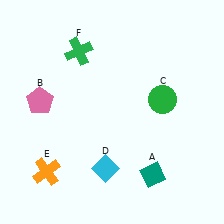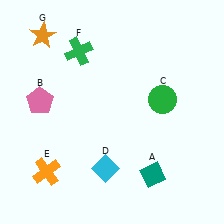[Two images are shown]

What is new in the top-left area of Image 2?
An orange star (G) was added in the top-left area of Image 2.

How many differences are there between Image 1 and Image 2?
There is 1 difference between the two images.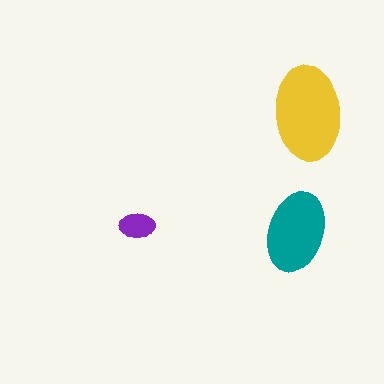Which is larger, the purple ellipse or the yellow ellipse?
The yellow one.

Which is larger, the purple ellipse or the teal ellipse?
The teal one.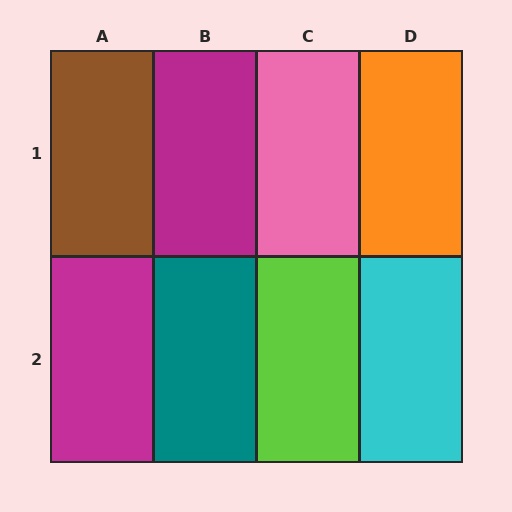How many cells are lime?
1 cell is lime.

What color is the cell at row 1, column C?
Pink.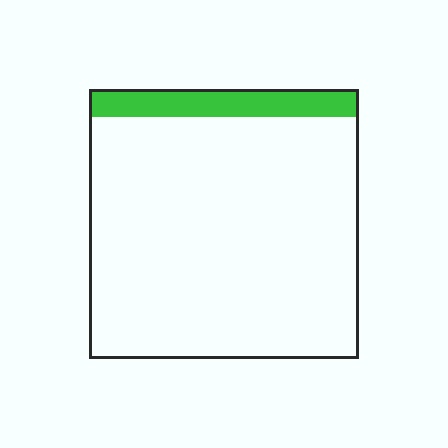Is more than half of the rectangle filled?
No.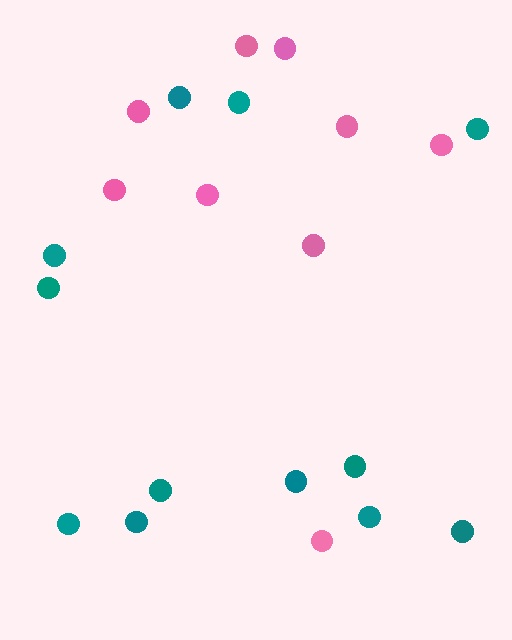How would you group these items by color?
There are 2 groups: one group of teal circles (12) and one group of pink circles (9).